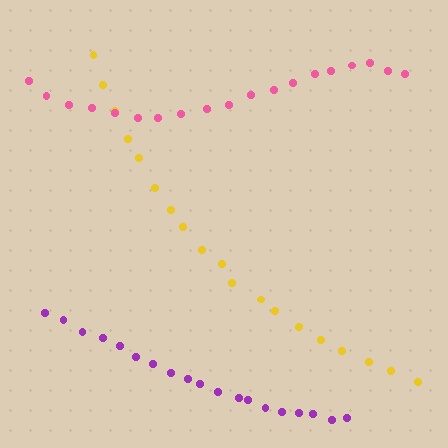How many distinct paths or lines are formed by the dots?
There are 3 distinct paths.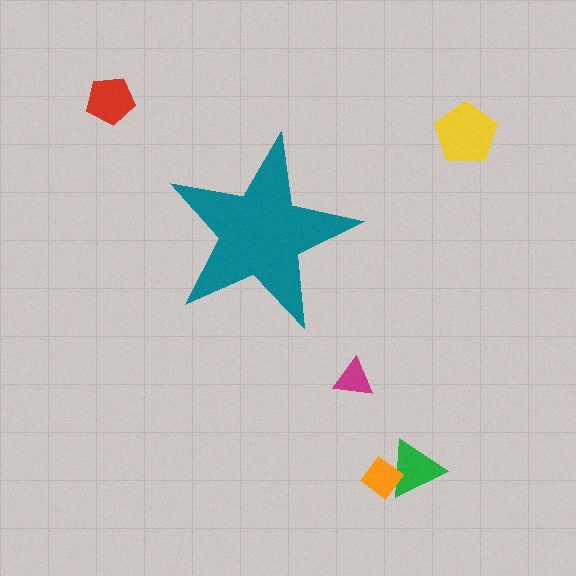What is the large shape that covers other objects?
A teal star.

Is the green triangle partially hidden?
No, the green triangle is fully visible.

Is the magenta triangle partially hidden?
No, the magenta triangle is fully visible.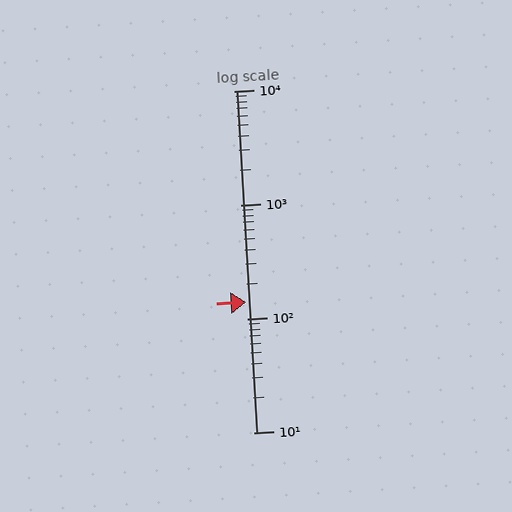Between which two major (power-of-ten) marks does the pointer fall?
The pointer is between 100 and 1000.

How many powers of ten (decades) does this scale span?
The scale spans 3 decades, from 10 to 10000.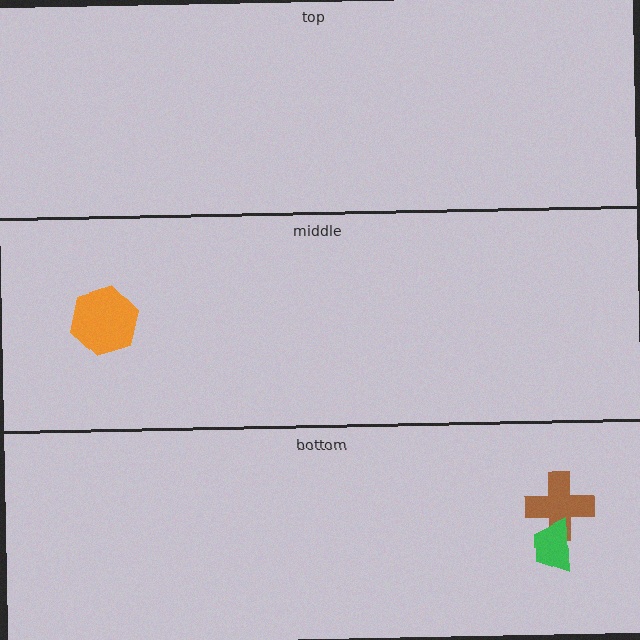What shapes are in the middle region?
The orange hexagon.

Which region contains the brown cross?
The bottom region.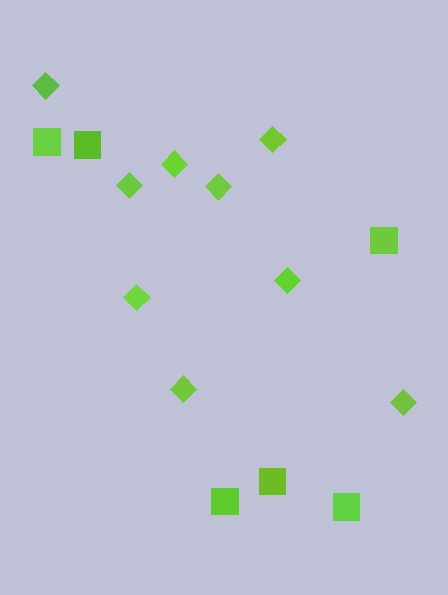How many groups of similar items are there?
There are 2 groups: one group of diamonds (9) and one group of squares (6).